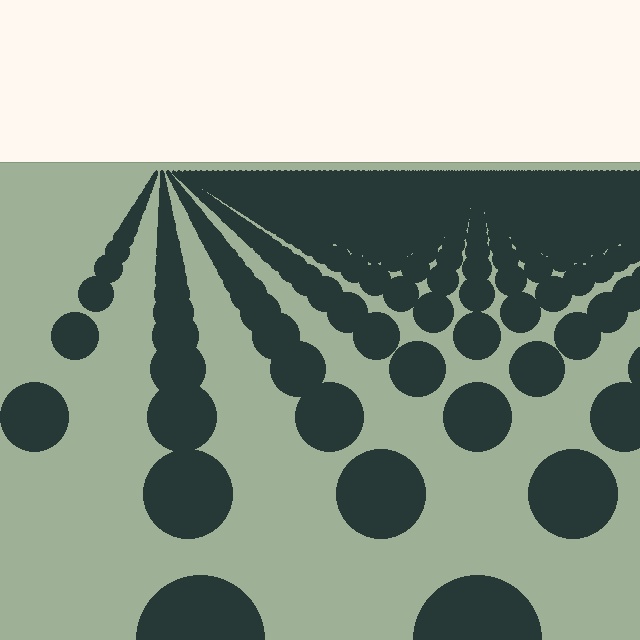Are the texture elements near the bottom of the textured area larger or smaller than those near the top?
Larger. Near the bottom, elements are closer to the viewer and appear at a bigger on-screen size.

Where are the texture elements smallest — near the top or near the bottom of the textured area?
Near the top.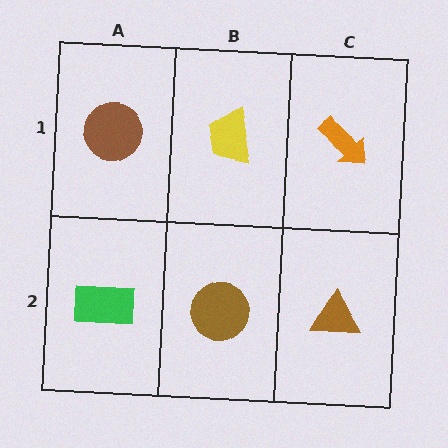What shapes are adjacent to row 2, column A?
A brown circle (row 1, column A), a brown circle (row 2, column B).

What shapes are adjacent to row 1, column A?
A green rectangle (row 2, column A), a yellow trapezoid (row 1, column B).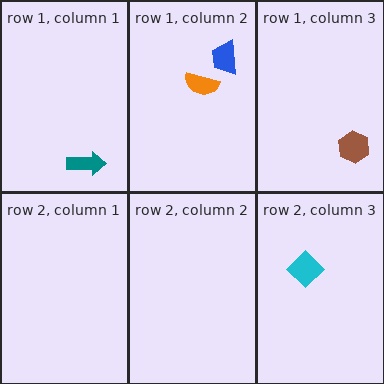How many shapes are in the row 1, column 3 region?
1.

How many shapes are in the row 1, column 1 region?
1.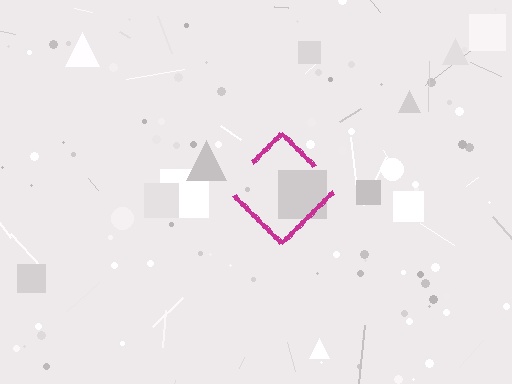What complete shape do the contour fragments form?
The contour fragments form a diamond.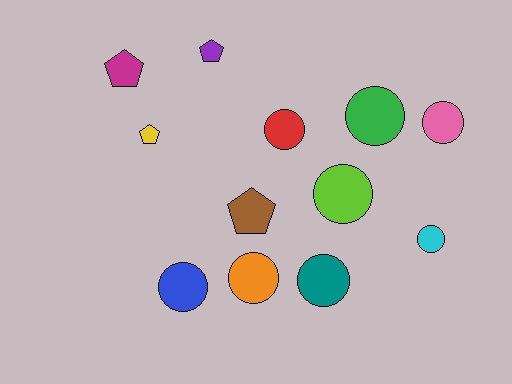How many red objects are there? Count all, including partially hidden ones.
There is 1 red object.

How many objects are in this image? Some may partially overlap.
There are 12 objects.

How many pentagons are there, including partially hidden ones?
There are 4 pentagons.